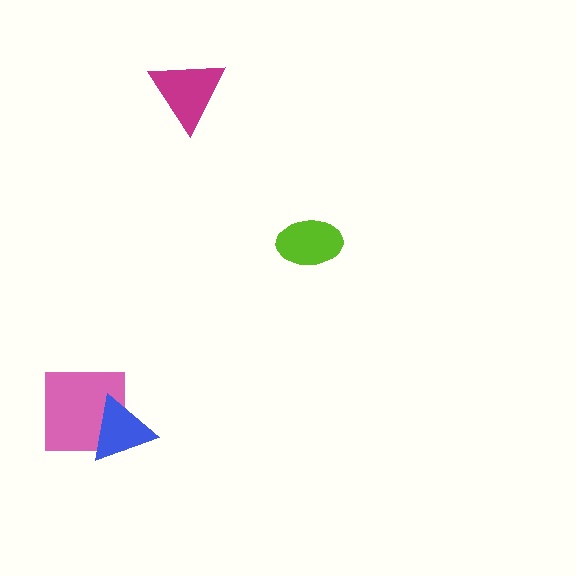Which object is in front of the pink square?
The blue triangle is in front of the pink square.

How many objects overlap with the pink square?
1 object overlaps with the pink square.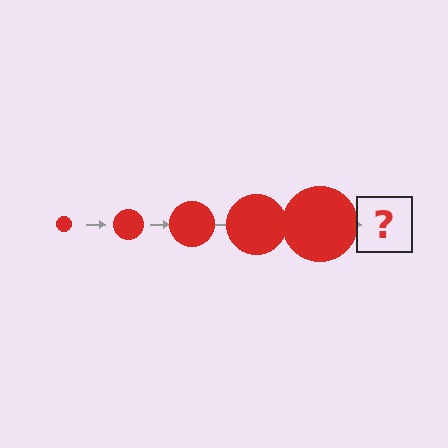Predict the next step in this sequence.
The next step is a red circle, larger than the previous one.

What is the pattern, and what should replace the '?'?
The pattern is that the circle gets progressively larger each step. The '?' should be a red circle, larger than the previous one.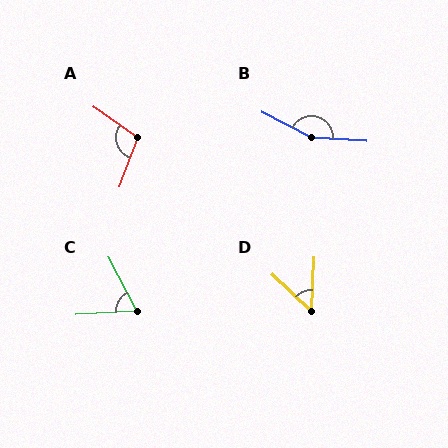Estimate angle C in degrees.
Approximately 65 degrees.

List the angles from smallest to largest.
D (48°), C (65°), A (104°), B (156°).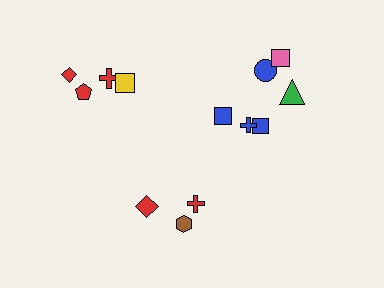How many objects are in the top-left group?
There are 4 objects.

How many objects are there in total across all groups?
There are 13 objects.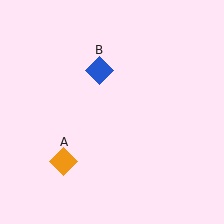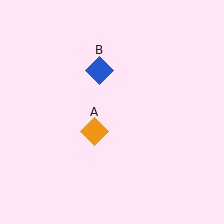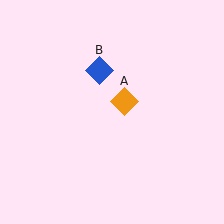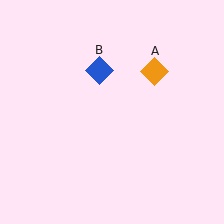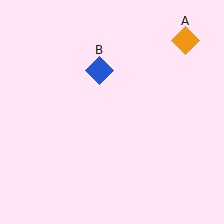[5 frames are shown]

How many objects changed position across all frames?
1 object changed position: orange diamond (object A).